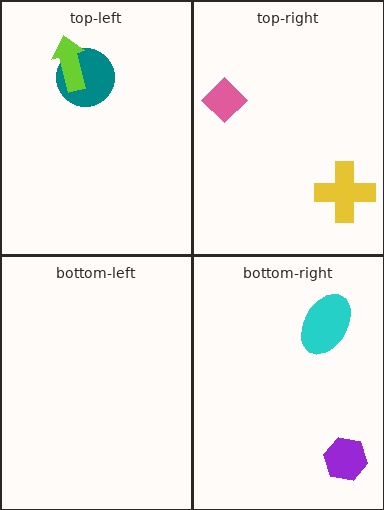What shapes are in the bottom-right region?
The purple hexagon, the cyan ellipse.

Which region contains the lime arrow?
The top-left region.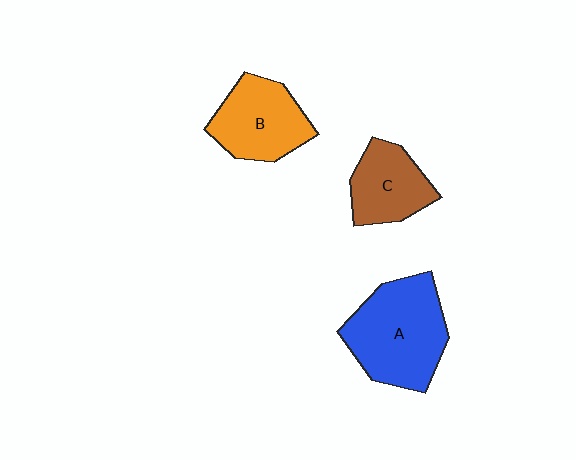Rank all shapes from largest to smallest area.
From largest to smallest: A (blue), B (orange), C (brown).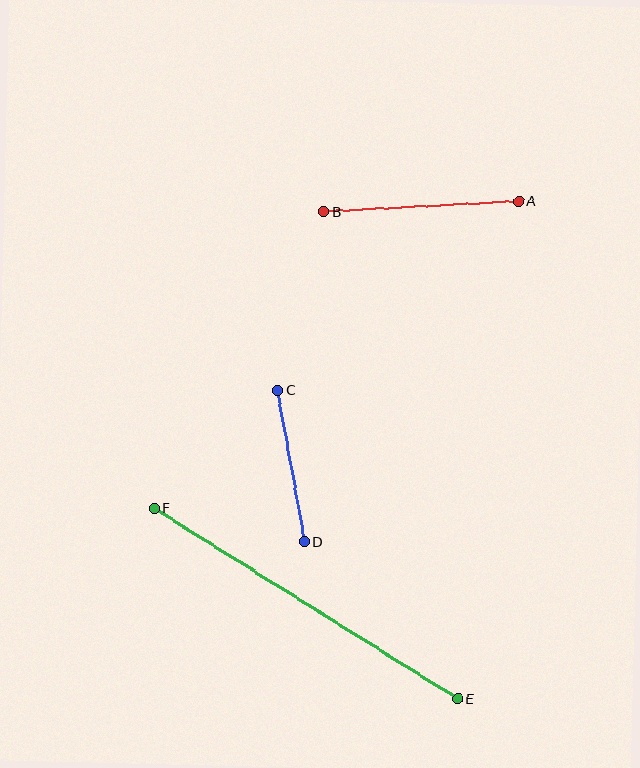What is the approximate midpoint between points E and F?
The midpoint is at approximately (306, 603) pixels.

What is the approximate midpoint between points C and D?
The midpoint is at approximately (291, 466) pixels.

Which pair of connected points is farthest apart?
Points E and F are farthest apart.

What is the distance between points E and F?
The distance is approximately 358 pixels.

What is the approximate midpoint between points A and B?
The midpoint is at approximately (421, 207) pixels.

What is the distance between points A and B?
The distance is approximately 195 pixels.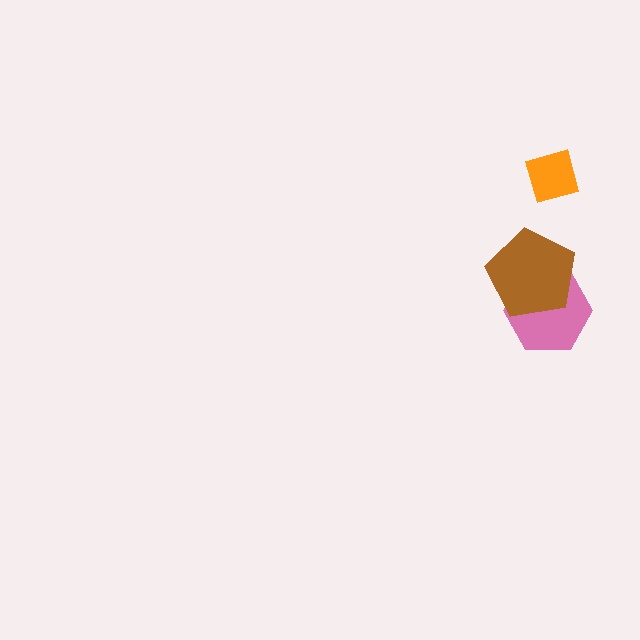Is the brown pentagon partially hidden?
No, no other shape covers it.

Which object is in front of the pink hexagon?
The brown pentagon is in front of the pink hexagon.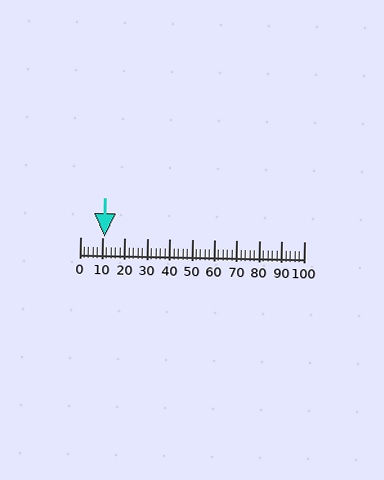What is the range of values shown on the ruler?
The ruler shows values from 0 to 100.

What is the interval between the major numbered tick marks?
The major tick marks are spaced 10 units apart.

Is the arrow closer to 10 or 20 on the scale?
The arrow is closer to 10.